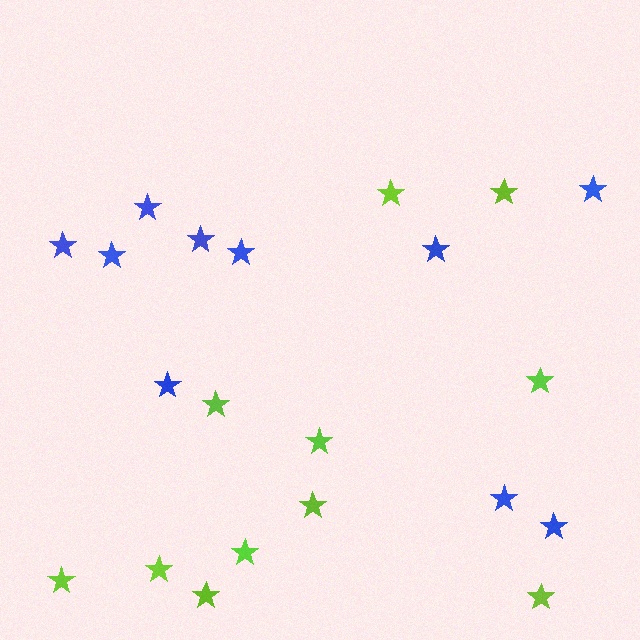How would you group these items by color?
There are 2 groups: one group of lime stars (11) and one group of blue stars (10).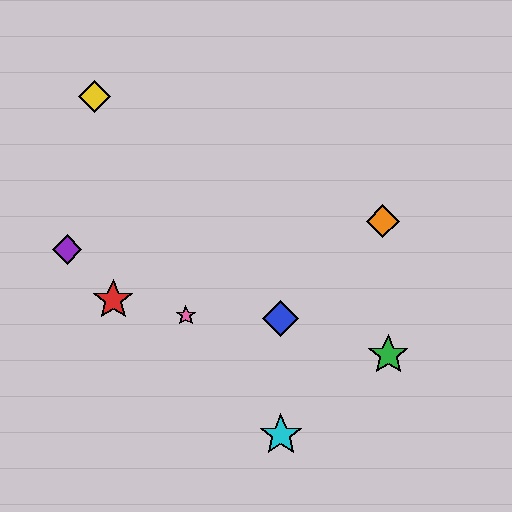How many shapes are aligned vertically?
2 shapes (the blue diamond, the cyan star) are aligned vertically.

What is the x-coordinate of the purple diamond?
The purple diamond is at x≈67.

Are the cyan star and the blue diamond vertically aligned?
Yes, both are at x≈281.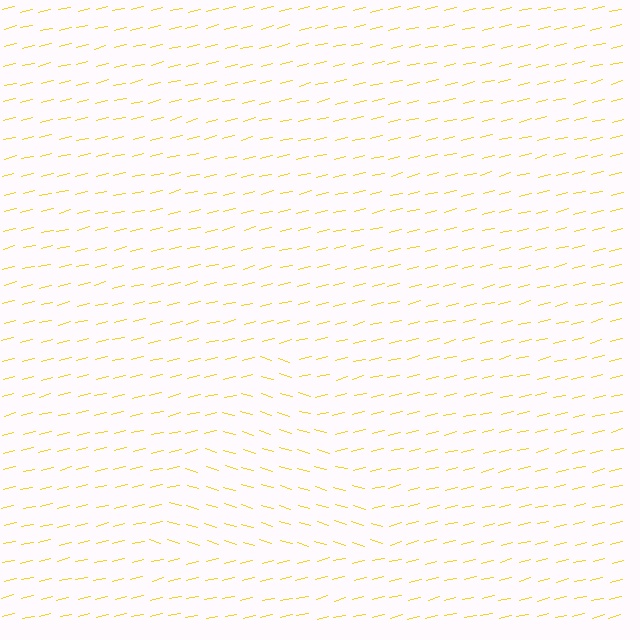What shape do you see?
I see a triangle.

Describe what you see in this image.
The image is filled with small yellow line segments. A triangle region in the image has lines oriented differently from the surrounding lines, creating a visible texture boundary.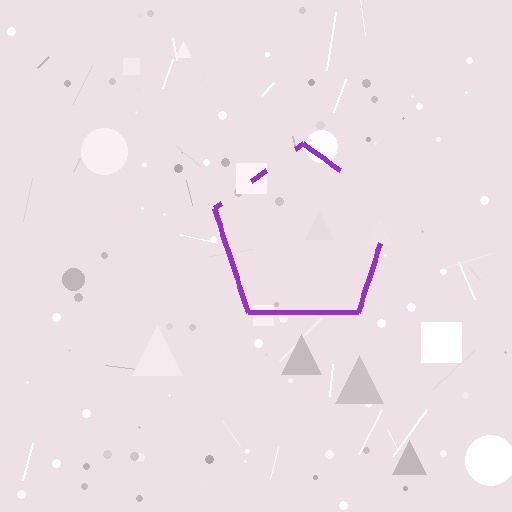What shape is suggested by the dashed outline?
The dashed outline suggests a pentagon.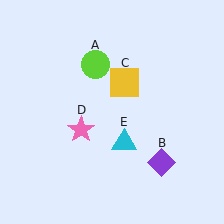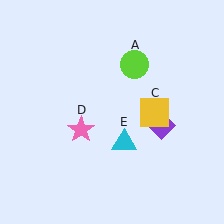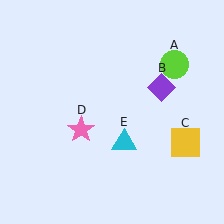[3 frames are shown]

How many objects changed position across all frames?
3 objects changed position: lime circle (object A), purple diamond (object B), yellow square (object C).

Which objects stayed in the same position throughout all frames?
Pink star (object D) and cyan triangle (object E) remained stationary.